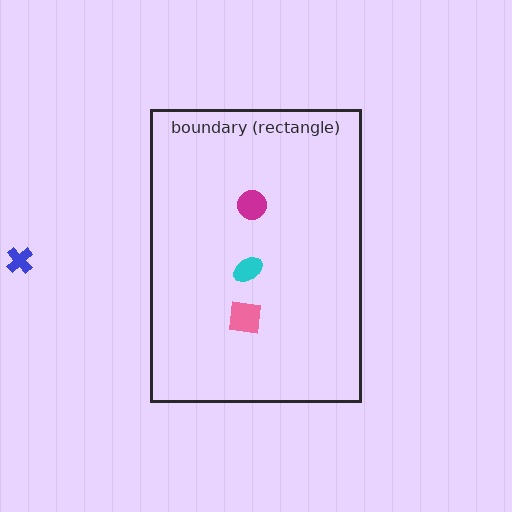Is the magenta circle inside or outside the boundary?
Inside.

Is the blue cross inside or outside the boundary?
Outside.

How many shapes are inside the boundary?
3 inside, 1 outside.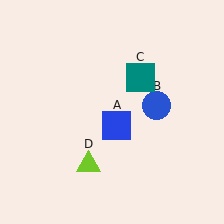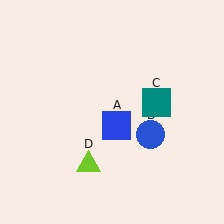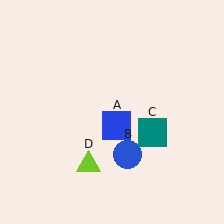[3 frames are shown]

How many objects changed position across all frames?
2 objects changed position: blue circle (object B), teal square (object C).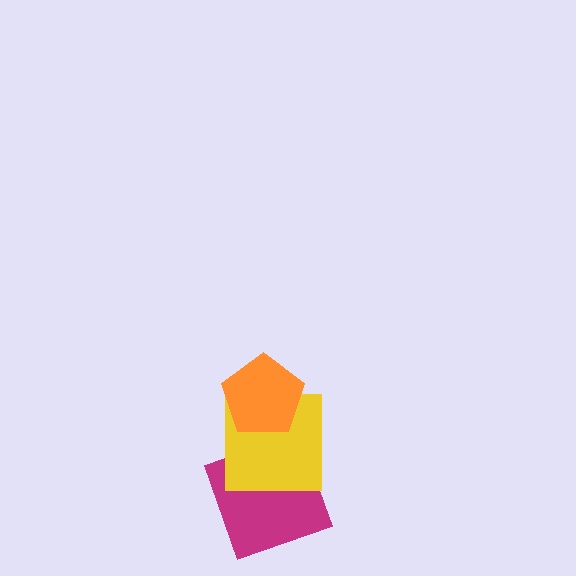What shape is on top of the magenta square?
The yellow square is on top of the magenta square.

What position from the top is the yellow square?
The yellow square is 2nd from the top.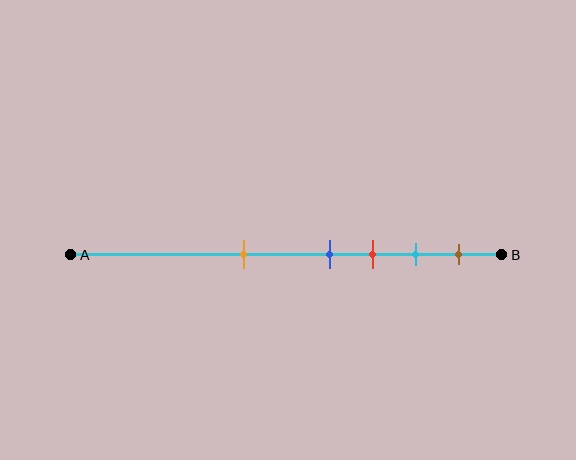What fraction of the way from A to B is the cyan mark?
The cyan mark is approximately 80% (0.8) of the way from A to B.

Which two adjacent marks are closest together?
The blue and red marks are the closest adjacent pair.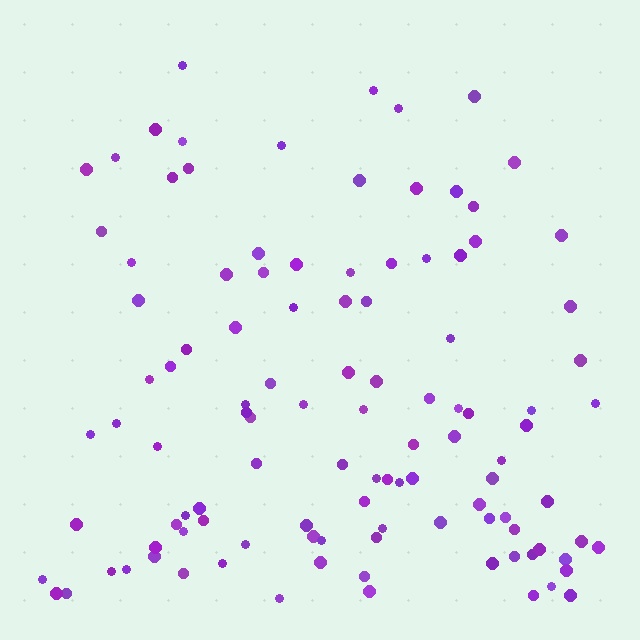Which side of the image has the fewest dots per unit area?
The top.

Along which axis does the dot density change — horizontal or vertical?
Vertical.